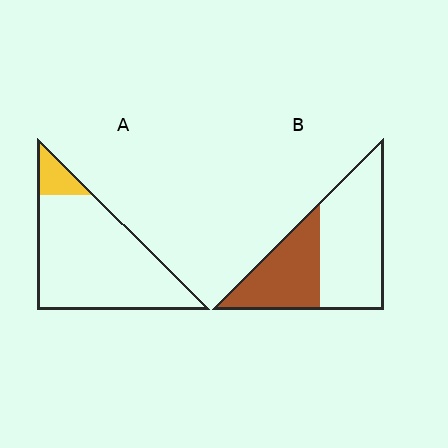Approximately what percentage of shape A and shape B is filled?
A is approximately 10% and B is approximately 40%.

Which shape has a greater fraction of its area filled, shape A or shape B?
Shape B.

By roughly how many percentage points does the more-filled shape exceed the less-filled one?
By roughly 30 percentage points (B over A).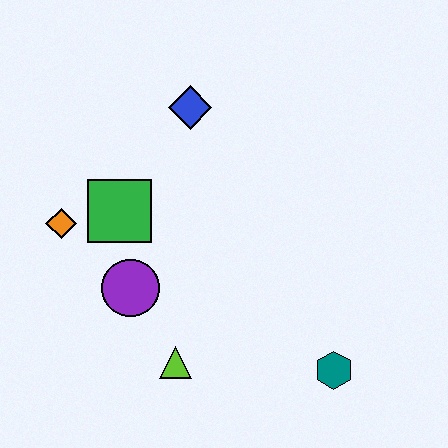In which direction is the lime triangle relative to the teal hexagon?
The lime triangle is to the left of the teal hexagon.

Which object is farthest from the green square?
The teal hexagon is farthest from the green square.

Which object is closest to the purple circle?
The green square is closest to the purple circle.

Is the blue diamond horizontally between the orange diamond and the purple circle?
No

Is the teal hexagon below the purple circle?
Yes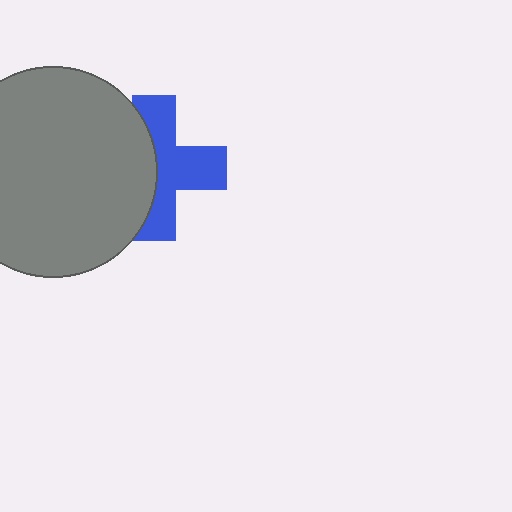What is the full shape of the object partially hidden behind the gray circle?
The partially hidden object is a blue cross.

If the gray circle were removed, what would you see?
You would see the complete blue cross.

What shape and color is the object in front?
The object in front is a gray circle.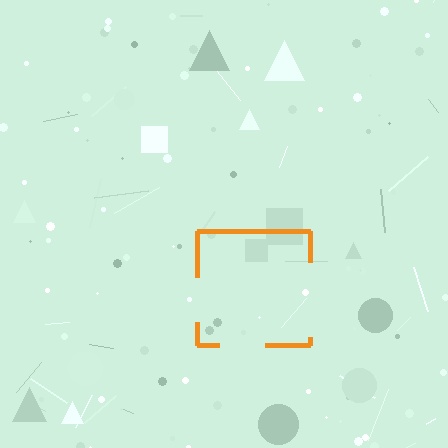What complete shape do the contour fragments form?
The contour fragments form a square.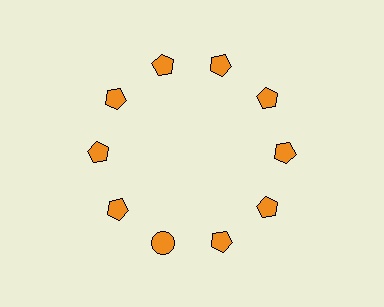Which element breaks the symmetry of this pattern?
The orange circle at roughly the 7 o'clock position breaks the symmetry. All other shapes are orange pentagons.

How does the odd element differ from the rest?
It has a different shape: circle instead of pentagon.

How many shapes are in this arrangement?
There are 10 shapes arranged in a ring pattern.